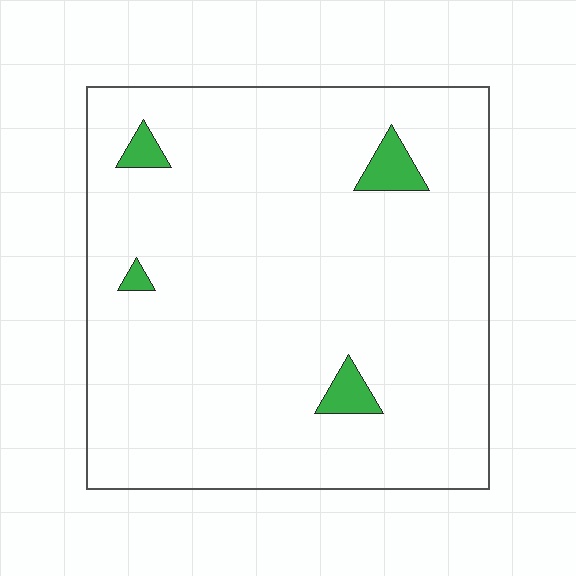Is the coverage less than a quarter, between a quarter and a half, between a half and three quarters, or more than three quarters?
Less than a quarter.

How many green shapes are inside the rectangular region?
4.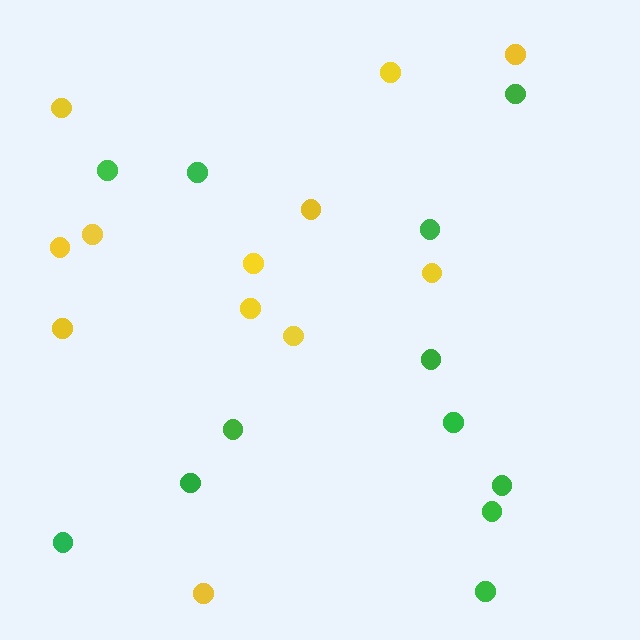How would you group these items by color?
There are 2 groups: one group of yellow circles (12) and one group of green circles (12).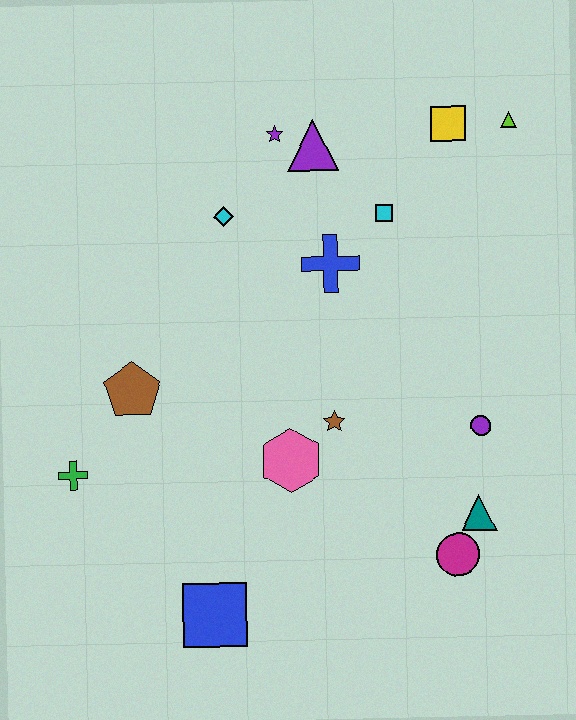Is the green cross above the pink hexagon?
No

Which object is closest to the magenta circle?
The teal triangle is closest to the magenta circle.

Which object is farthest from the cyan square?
The blue square is farthest from the cyan square.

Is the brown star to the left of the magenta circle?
Yes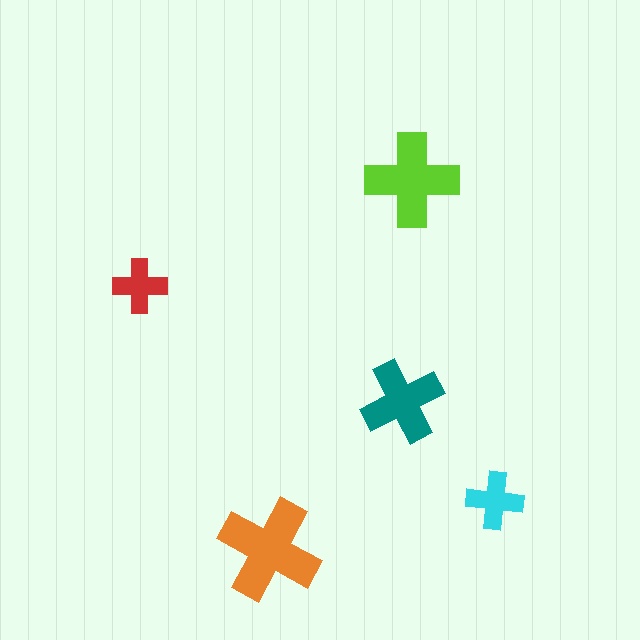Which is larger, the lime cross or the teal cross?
The lime one.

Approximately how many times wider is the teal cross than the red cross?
About 1.5 times wider.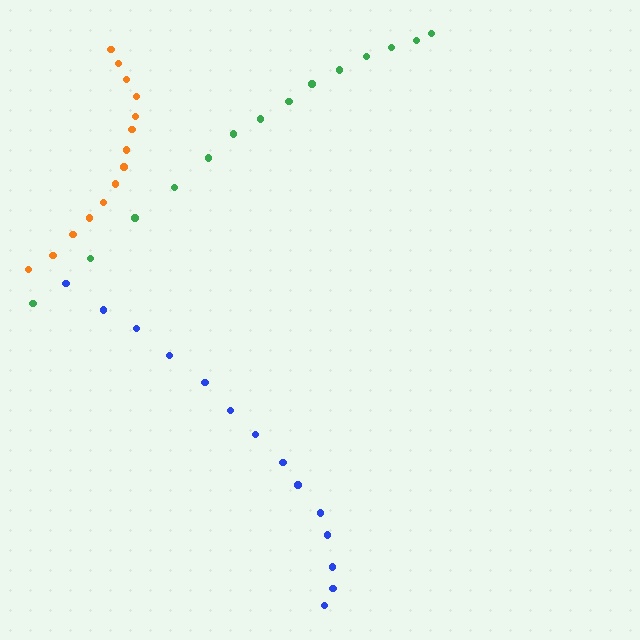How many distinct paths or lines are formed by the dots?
There are 3 distinct paths.